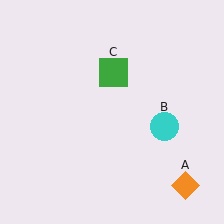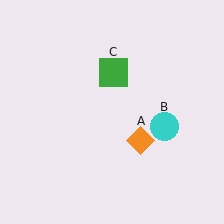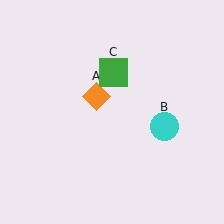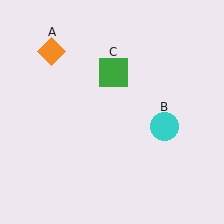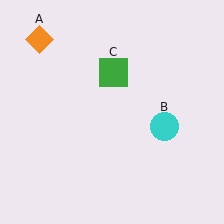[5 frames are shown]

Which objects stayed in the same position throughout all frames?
Cyan circle (object B) and green square (object C) remained stationary.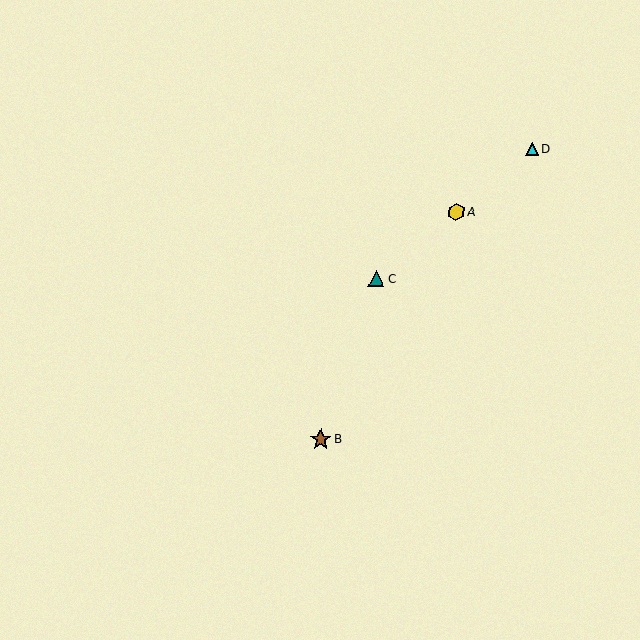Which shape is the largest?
The brown star (labeled B) is the largest.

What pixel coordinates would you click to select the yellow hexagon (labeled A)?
Click at (456, 212) to select the yellow hexagon A.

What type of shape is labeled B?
Shape B is a brown star.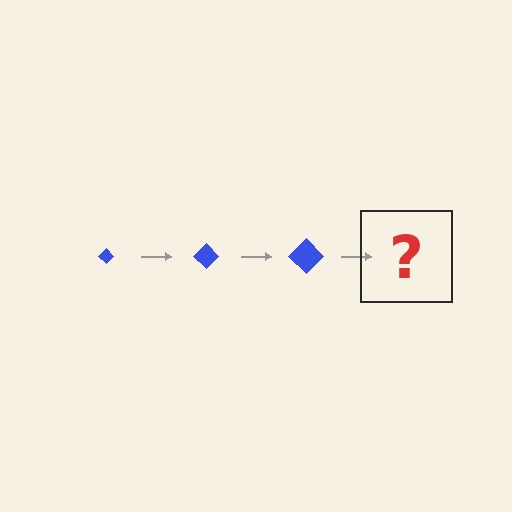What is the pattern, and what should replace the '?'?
The pattern is that the diamond gets progressively larger each step. The '?' should be a blue diamond, larger than the previous one.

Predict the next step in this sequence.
The next step is a blue diamond, larger than the previous one.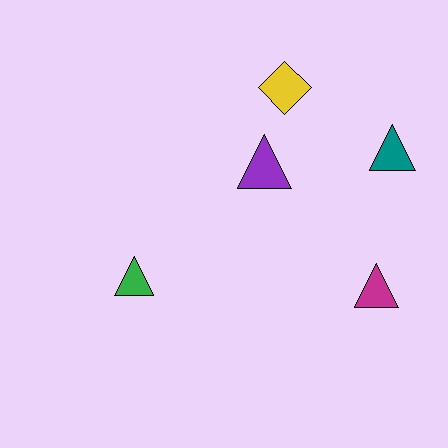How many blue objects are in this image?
There are no blue objects.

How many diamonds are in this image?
There is 1 diamond.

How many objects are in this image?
There are 5 objects.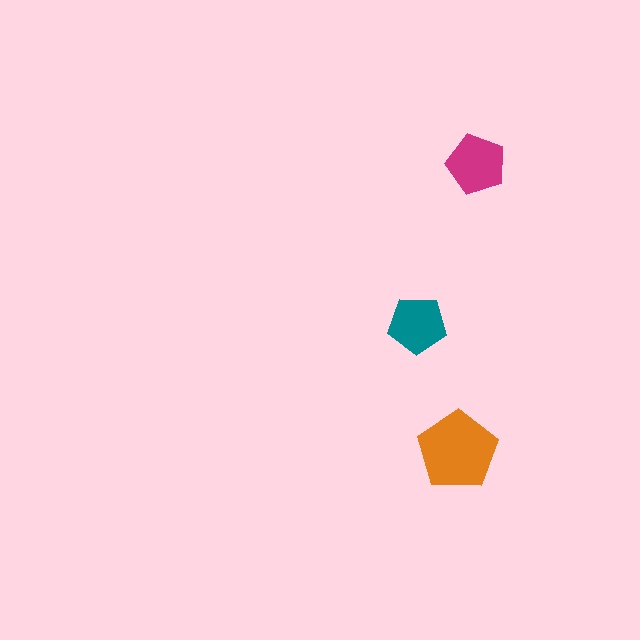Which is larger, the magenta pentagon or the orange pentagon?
The orange one.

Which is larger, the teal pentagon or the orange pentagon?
The orange one.